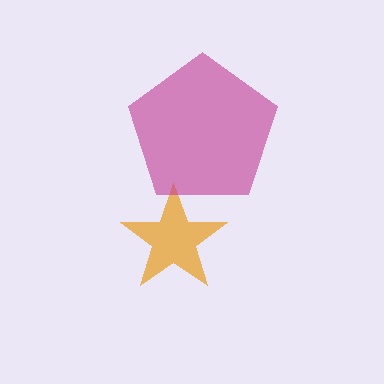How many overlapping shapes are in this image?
There are 2 overlapping shapes in the image.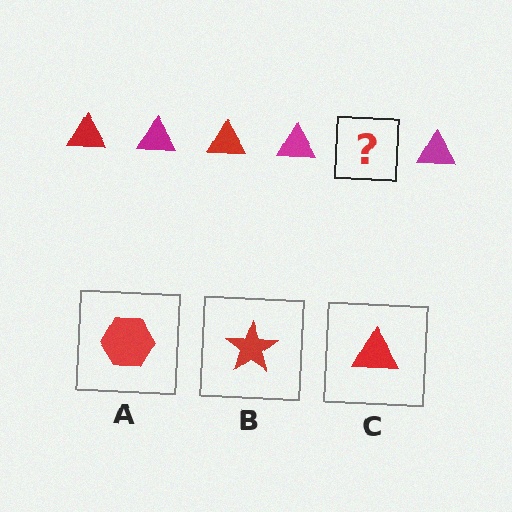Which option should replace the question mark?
Option C.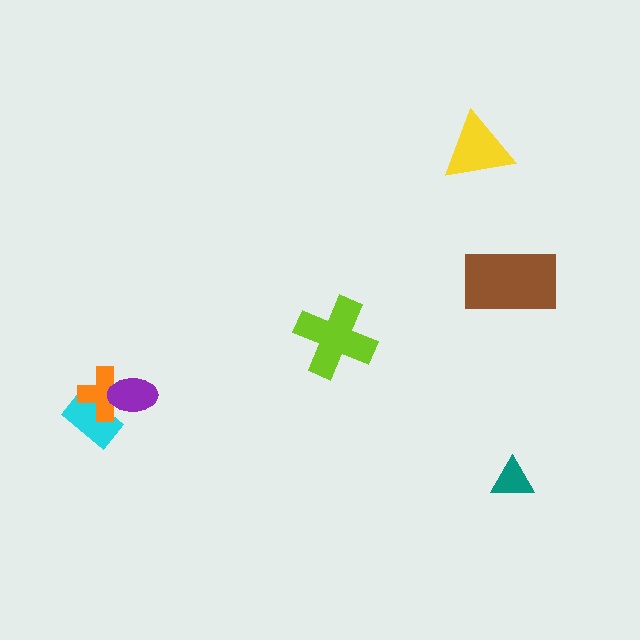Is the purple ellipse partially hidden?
No, no other shape covers it.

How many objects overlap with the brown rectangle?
0 objects overlap with the brown rectangle.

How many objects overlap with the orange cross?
2 objects overlap with the orange cross.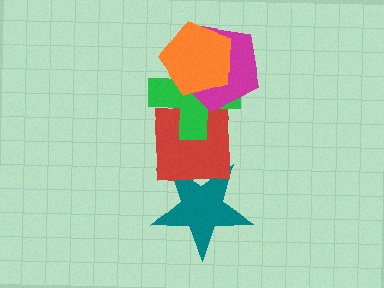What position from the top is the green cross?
The green cross is 3rd from the top.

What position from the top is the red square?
The red square is 4th from the top.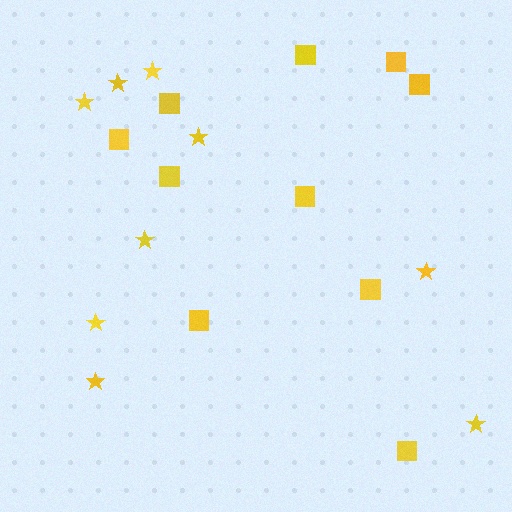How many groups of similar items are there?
There are 2 groups: one group of stars (9) and one group of squares (10).